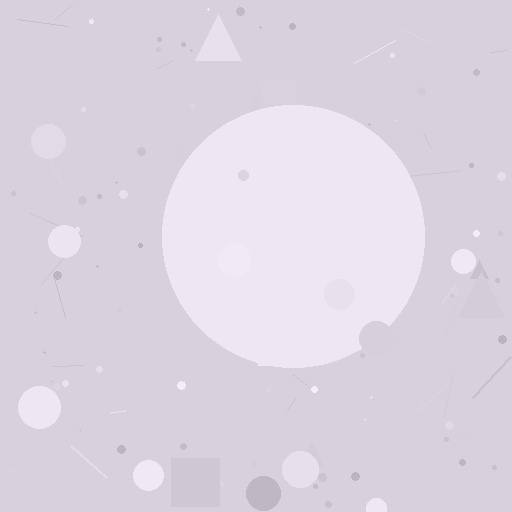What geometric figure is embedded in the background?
A circle is embedded in the background.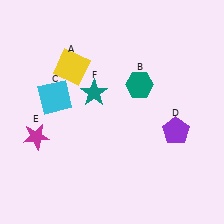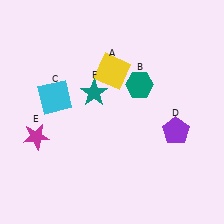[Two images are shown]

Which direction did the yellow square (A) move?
The yellow square (A) moved right.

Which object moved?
The yellow square (A) moved right.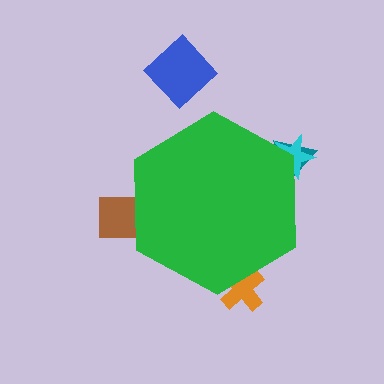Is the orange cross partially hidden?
Yes, the orange cross is partially hidden behind the green hexagon.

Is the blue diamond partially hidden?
No, the blue diamond is fully visible.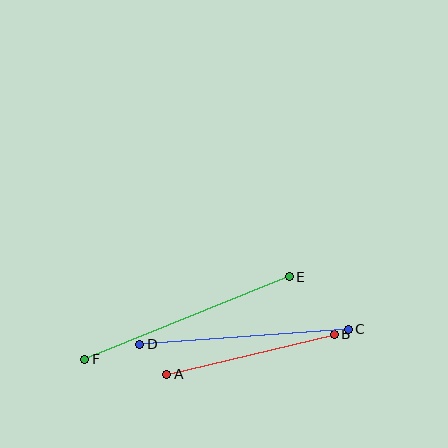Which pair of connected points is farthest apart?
Points E and F are farthest apart.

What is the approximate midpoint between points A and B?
The midpoint is at approximately (251, 354) pixels.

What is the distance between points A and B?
The distance is approximately 173 pixels.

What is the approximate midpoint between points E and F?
The midpoint is at approximately (187, 318) pixels.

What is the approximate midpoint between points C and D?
The midpoint is at approximately (244, 337) pixels.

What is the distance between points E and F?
The distance is approximately 220 pixels.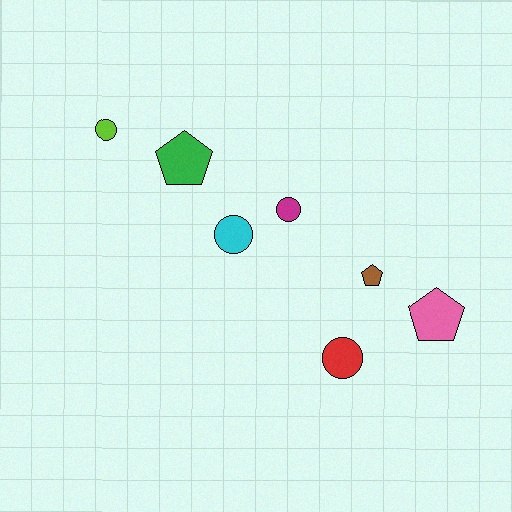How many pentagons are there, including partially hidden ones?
There are 3 pentagons.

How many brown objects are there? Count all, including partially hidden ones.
There is 1 brown object.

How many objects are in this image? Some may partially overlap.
There are 7 objects.